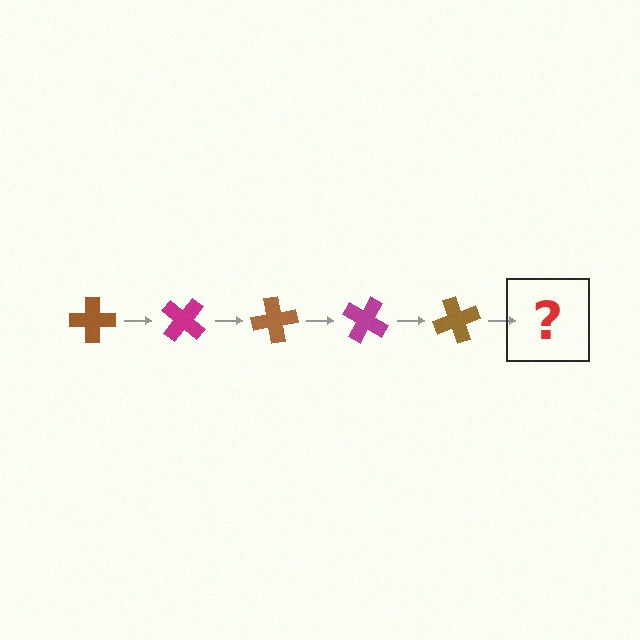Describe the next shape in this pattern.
It should be a magenta cross, rotated 200 degrees from the start.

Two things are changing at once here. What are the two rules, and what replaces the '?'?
The two rules are that it rotates 40 degrees each step and the color cycles through brown and magenta. The '?' should be a magenta cross, rotated 200 degrees from the start.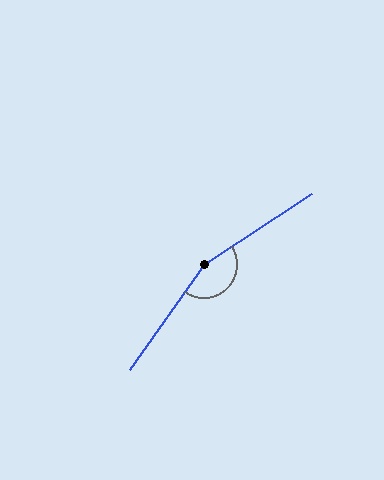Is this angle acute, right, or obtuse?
It is obtuse.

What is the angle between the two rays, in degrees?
Approximately 158 degrees.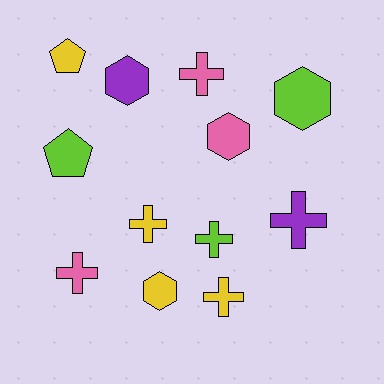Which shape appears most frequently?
Cross, with 6 objects.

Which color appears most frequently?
Yellow, with 4 objects.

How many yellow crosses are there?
There are 2 yellow crosses.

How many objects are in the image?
There are 12 objects.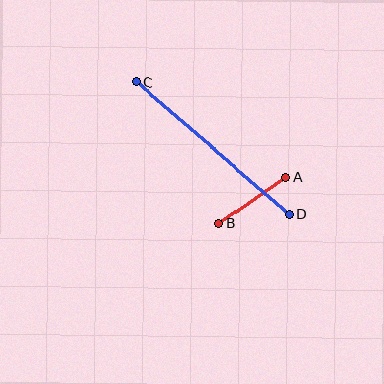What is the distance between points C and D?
The distance is approximately 202 pixels.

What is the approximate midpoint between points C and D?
The midpoint is at approximately (213, 148) pixels.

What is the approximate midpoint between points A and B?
The midpoint is at approximately (252, 200) pixels.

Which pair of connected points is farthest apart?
Points C and D are farthest apart.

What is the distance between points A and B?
The distance is approximately 82 pixels.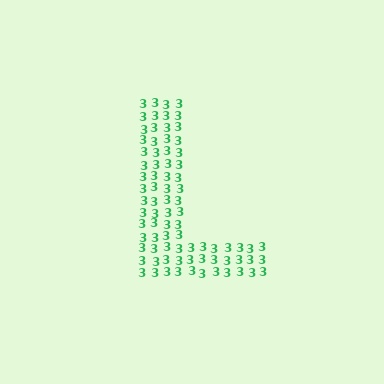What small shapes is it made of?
It is made of small digit 3's.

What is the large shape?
The large shape is the letter L.